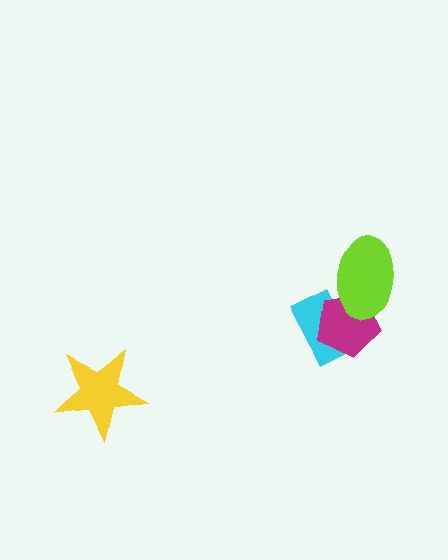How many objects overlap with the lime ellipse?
2 objects overlap with the lime ellipse.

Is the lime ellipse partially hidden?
No, no other shape covers it.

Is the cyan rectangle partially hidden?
Yes, it is partially covered by another shape.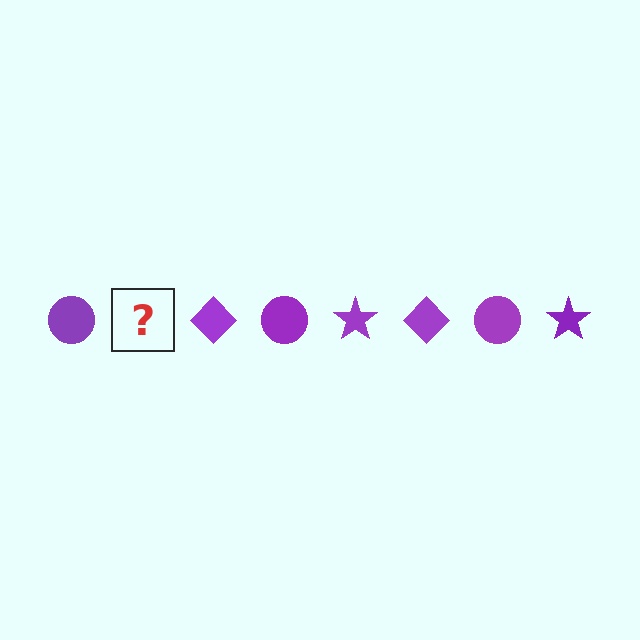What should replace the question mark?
The question mark should be replaced with a purple star.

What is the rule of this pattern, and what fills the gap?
The rule is that the pattern cycles through circle, star, diamond shapes in purple. The gap should be filled with a purple star.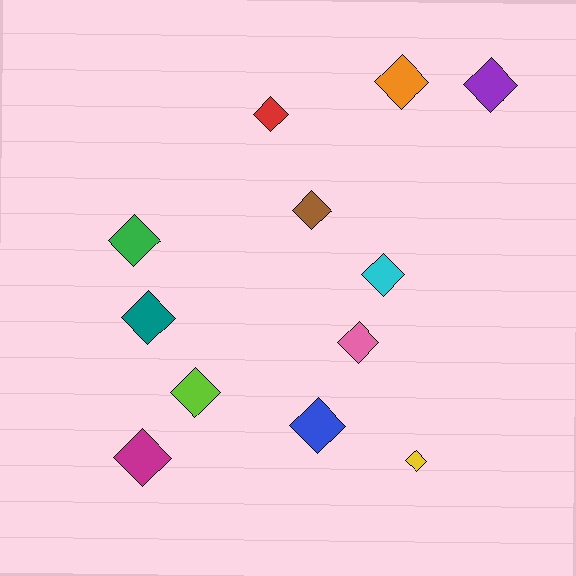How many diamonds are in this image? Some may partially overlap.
There are 12 diamonds.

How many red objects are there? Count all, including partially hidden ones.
There is 1 red object.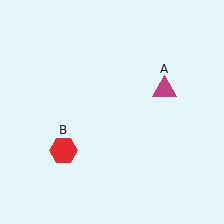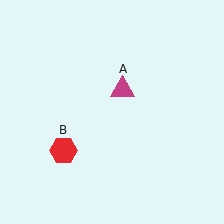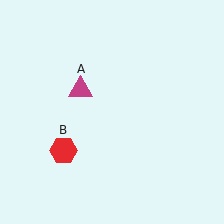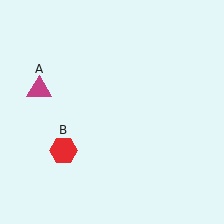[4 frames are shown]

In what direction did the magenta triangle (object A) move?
The magenta triangle (object A) moved left.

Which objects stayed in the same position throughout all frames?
Red hexagon (object B) remained stationary.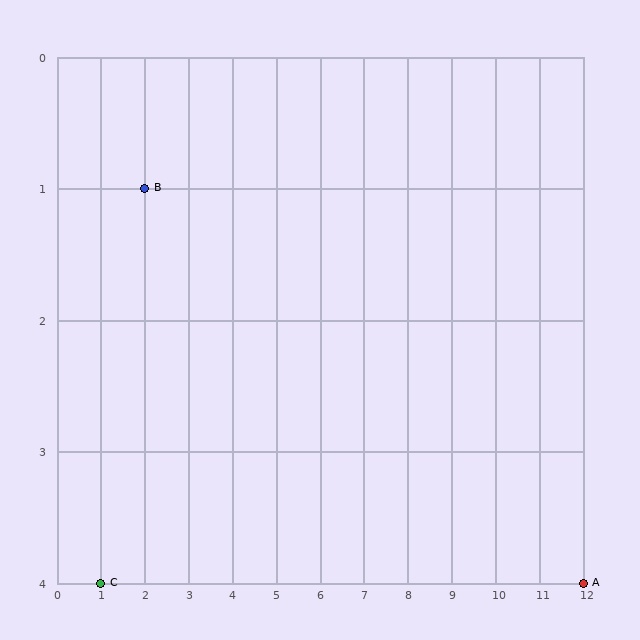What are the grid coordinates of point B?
Point B is at grid coordinates (2, 1).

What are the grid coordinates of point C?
Point C is at grid coordinates (1, 4).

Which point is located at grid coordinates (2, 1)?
Point B is at (2, 1).